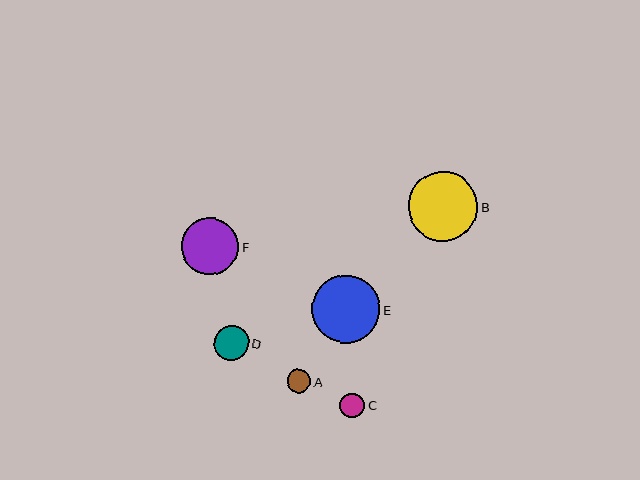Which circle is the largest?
Circle B is the largest with a size of approximately 69 pixels.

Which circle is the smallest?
Circle A is the smallest with a size of approximately 24 pixels.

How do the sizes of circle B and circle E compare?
Circle B and circle E are approximately the same size.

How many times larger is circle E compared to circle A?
Circle E is approximately 2.8 times the size of circle A.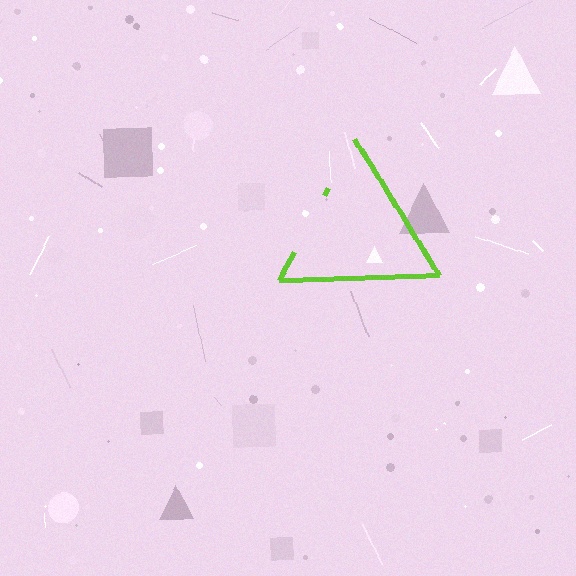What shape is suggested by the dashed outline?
The dashed outline suggests a triangle.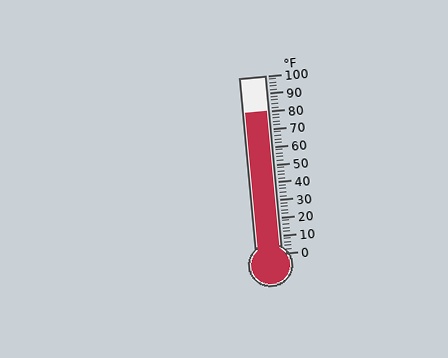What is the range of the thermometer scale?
The thermometer scale ranges from 0°F to 100°F.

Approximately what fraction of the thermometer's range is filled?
The thermometer is filled to approximately 80% of its range.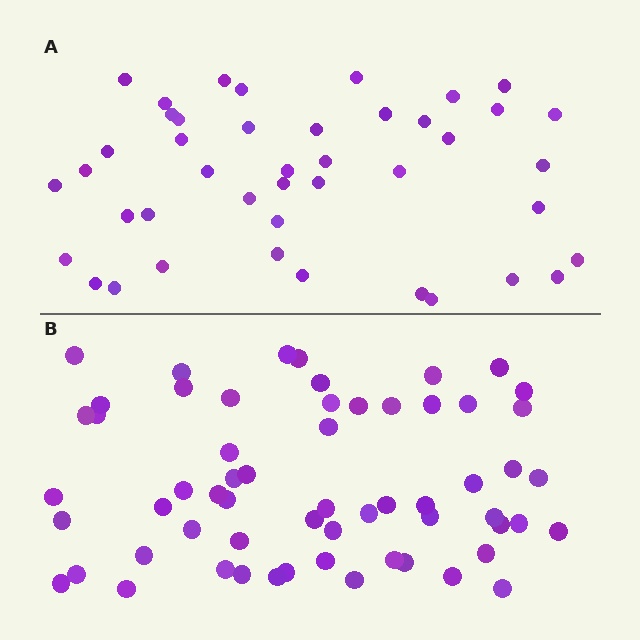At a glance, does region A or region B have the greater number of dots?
Region B (the bottom region) has more dots.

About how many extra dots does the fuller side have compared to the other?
Region B has approximately 15 more dots than region A.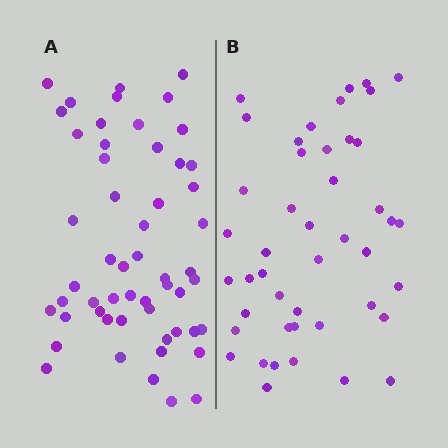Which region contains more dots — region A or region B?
Region A (the left region) has more dots.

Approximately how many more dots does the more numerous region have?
Region A has roughly 8 or so more dots than region B.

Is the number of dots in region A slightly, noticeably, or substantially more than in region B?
Region A has only slightly more — the two regions are fairly close. The ratio is roughly 1.2 to 1.